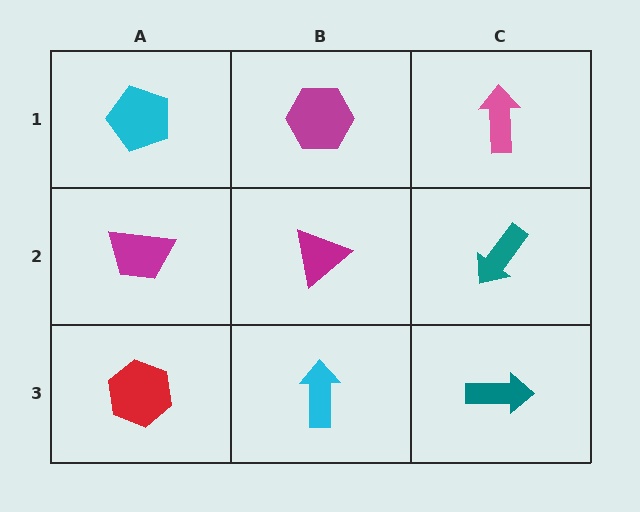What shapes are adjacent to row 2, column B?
A magenta hexagon (row 1, column B), a cyan arrow (row 3, column B), a magenta trapezoid (row 2, column A), a teal arrow (row 2, column C).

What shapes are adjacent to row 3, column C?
A teal arrow (row 2, column C), a cyan arrow (row 3, column B).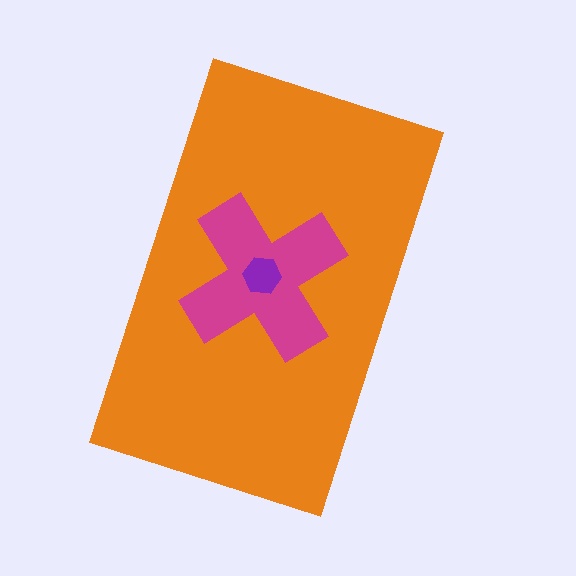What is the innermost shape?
The purple hexagon.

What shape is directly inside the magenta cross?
The purple hexagon.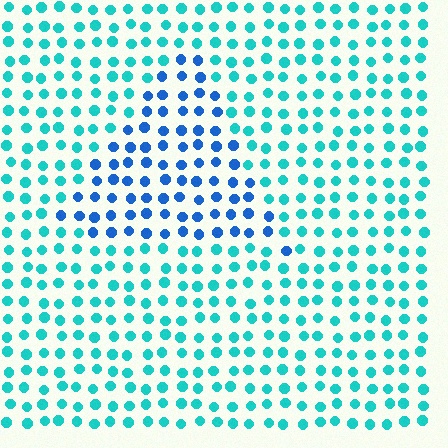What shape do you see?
I see a triangle.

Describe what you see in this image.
The image is filled with small cyan elements in a uniform arrangement. A triangle-shaped region is visible where the elements are tinted to a slightly different hue, forming a subtle color boundary.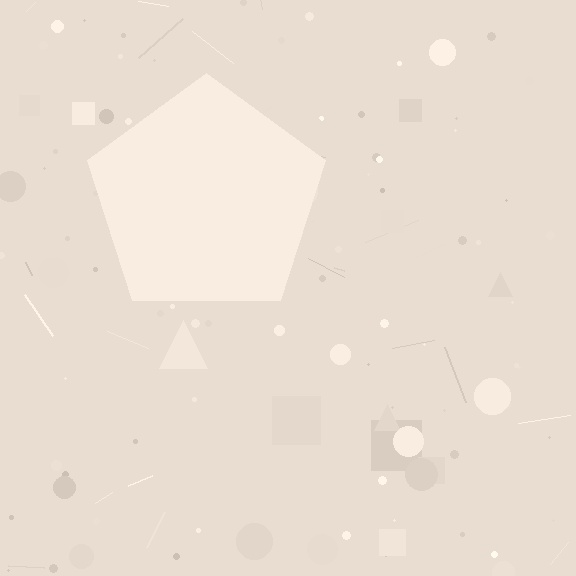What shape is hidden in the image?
A pentagon is hidden in the image.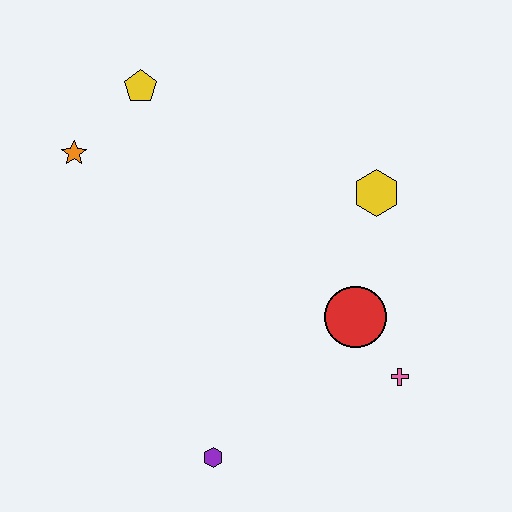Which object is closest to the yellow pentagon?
The orange star is closest to the yellow pentagon.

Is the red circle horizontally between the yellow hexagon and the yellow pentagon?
Yes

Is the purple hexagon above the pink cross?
No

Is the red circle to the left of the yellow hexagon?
Yes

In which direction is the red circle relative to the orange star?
The red circle is to the right of the orange star.